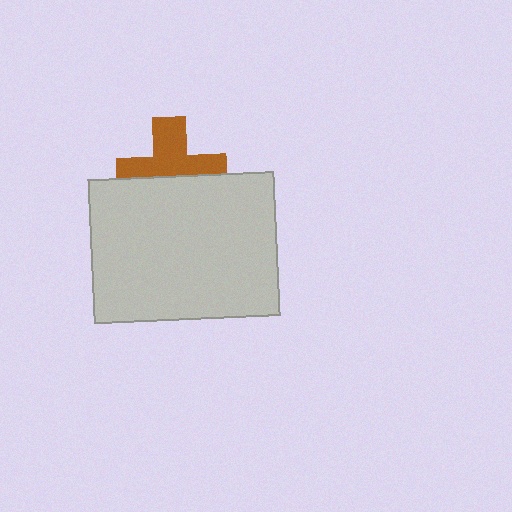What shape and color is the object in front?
The object in front is a light gray rectangle.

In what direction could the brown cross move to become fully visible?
The brown cross could move up. That would shift it out from behind the light gray rectangle entirely.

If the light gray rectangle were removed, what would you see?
You would see the complete brown cross.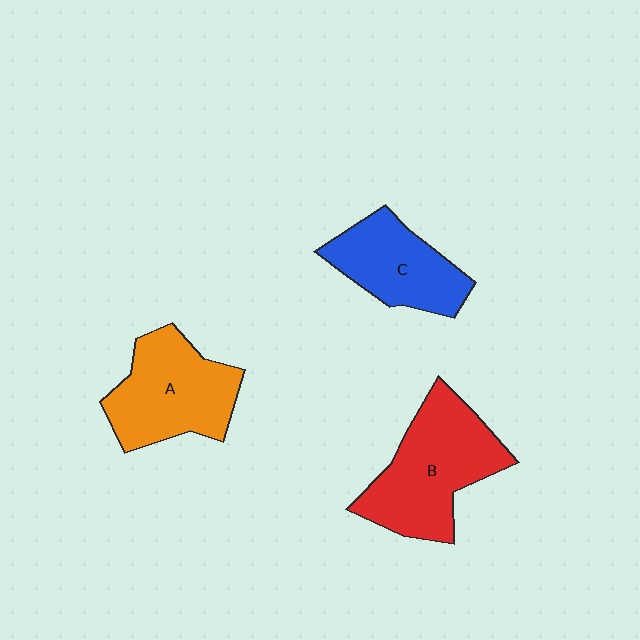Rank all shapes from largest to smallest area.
From largest to smallest: B (red), A (orange), C (blue).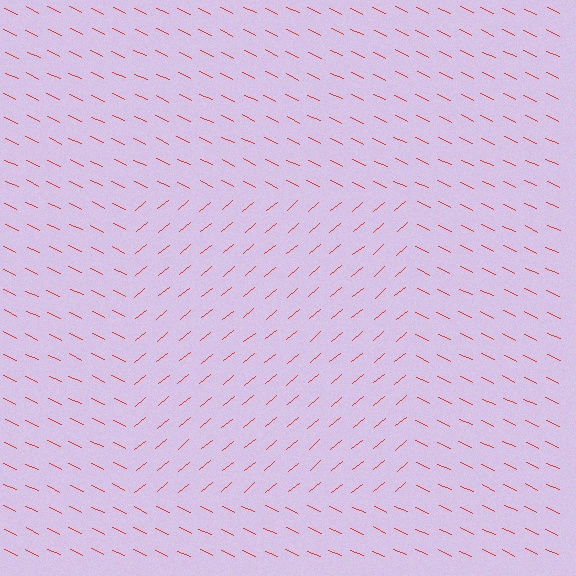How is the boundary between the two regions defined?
The boundary is defined purely by a change in line orientation (approximately 65 degrees difference). All lines are the same color and thickness.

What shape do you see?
I see a rectangle.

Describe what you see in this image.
The image is filled with small red line segments. A rectangle region in the image has lines oriented differently from the surrounding lines, creating a visible texture boundary.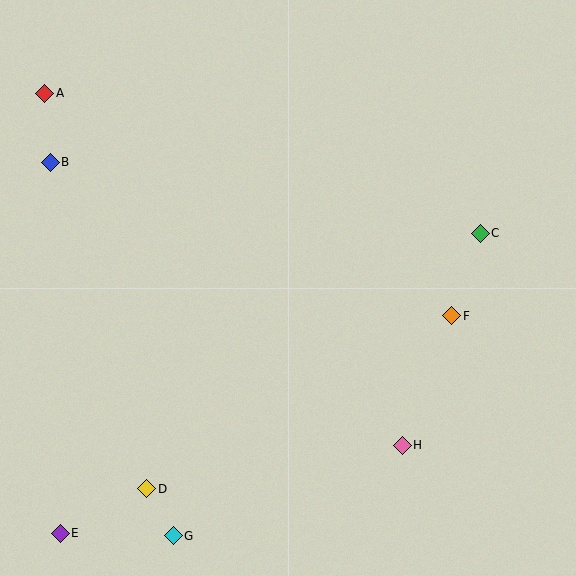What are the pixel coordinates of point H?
Point H is at (402, 445).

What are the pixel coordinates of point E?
Point E is at (60, 533).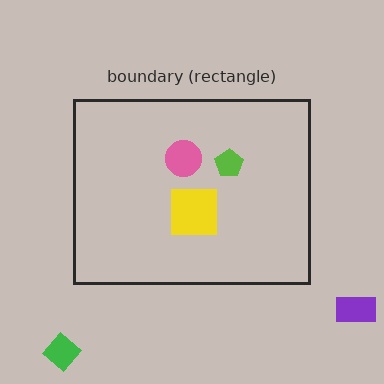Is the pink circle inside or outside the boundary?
Inside.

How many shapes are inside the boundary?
3 inside, 2 outside.